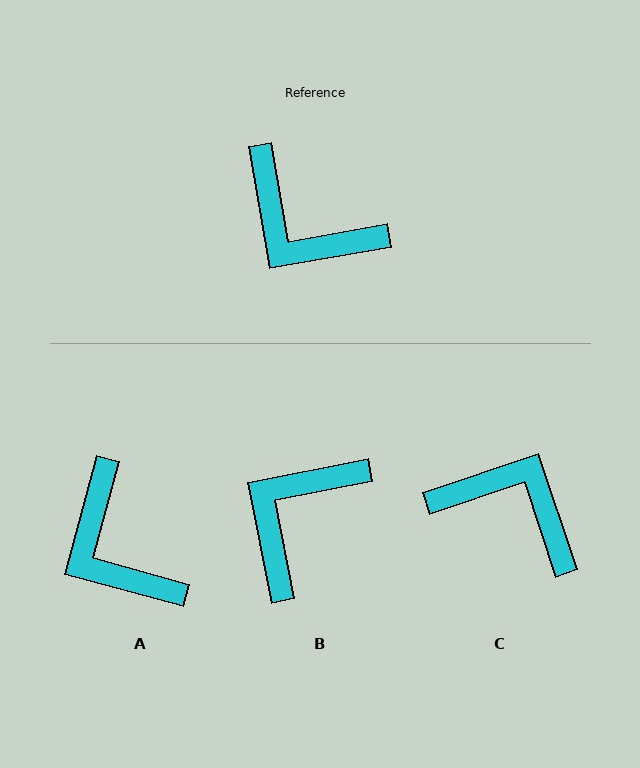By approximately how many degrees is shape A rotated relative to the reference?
Approximately 25 degrees clockwise.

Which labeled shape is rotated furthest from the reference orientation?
C, about 171 degrees away.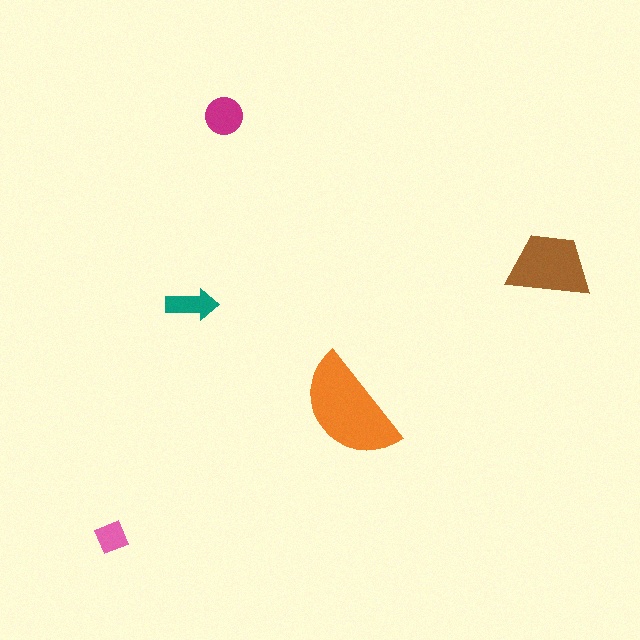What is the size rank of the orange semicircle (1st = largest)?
1st.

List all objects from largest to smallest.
The orange semicircle, the brown trapezoid, the magenta circle, the teal arrow, the pink diamond.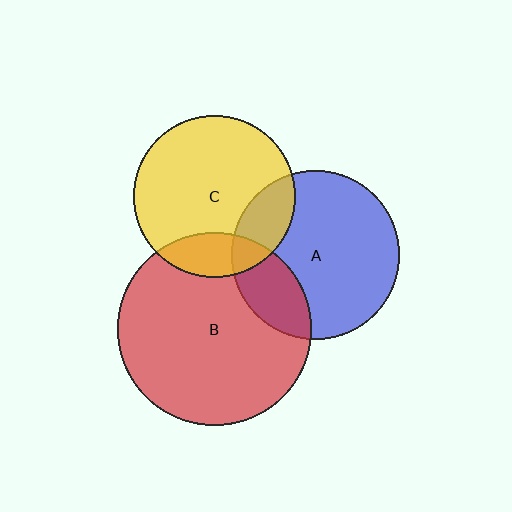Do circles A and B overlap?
Yes.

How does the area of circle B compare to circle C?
Approximately 1.4 times.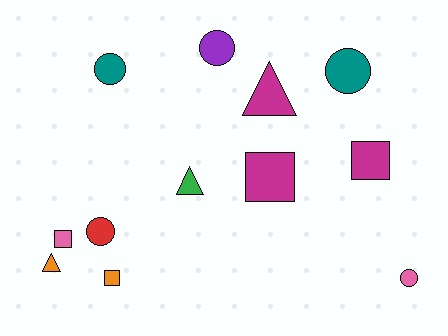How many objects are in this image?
There are 12 objects.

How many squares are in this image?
There are 4 squares.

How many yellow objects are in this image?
There are no yellow objects.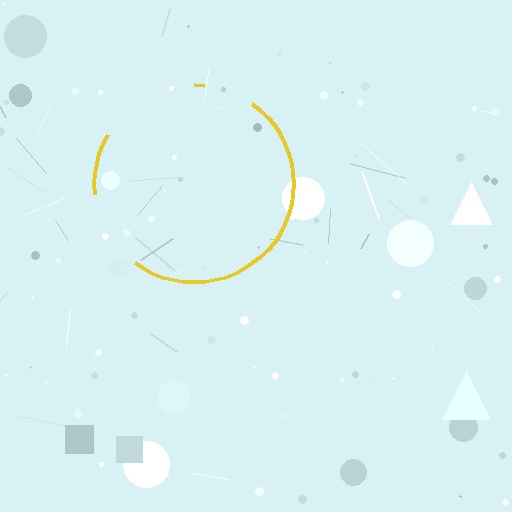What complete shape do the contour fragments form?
The contour fragments form a circle.